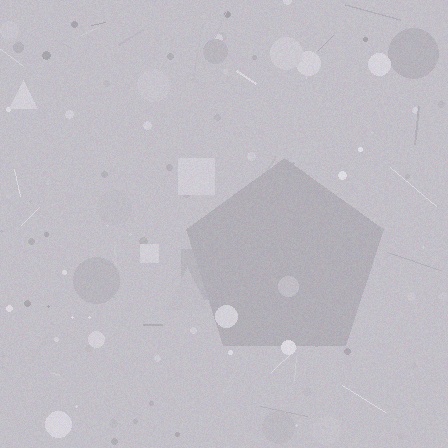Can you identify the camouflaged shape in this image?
The camouflaged shape is a pentagon.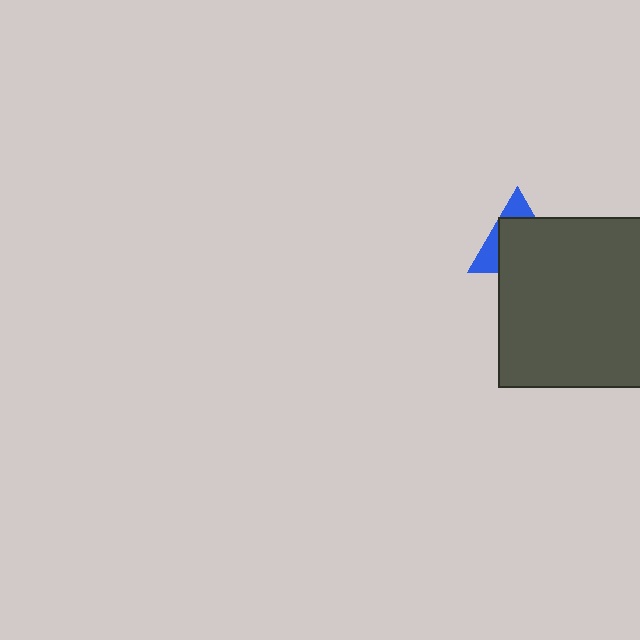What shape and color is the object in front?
The object in front is a dark gray rectangle.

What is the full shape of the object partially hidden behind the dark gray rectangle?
The partially hidden object is a blue triangle.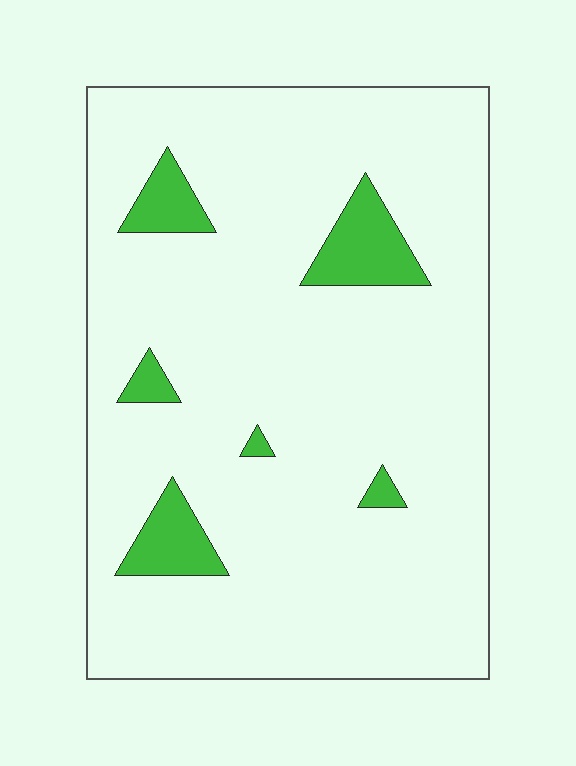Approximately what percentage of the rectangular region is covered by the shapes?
Approximately 10%.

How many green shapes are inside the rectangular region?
6.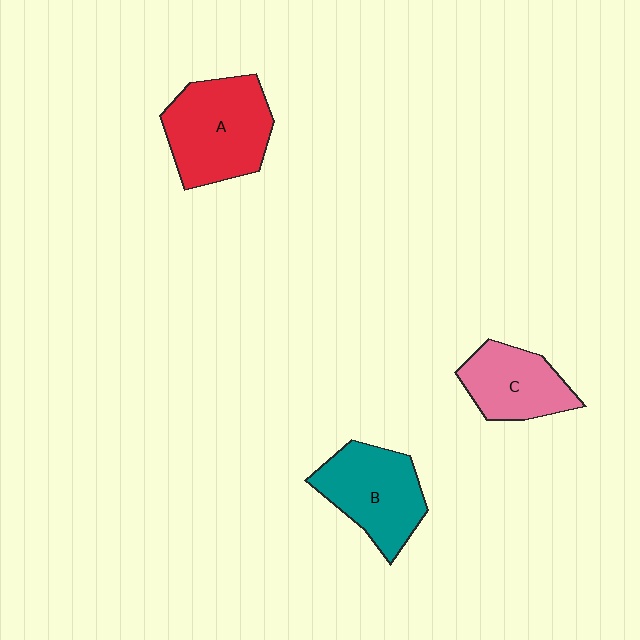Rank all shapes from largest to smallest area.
From largest to smallest: A (red), B (teal), C (pink).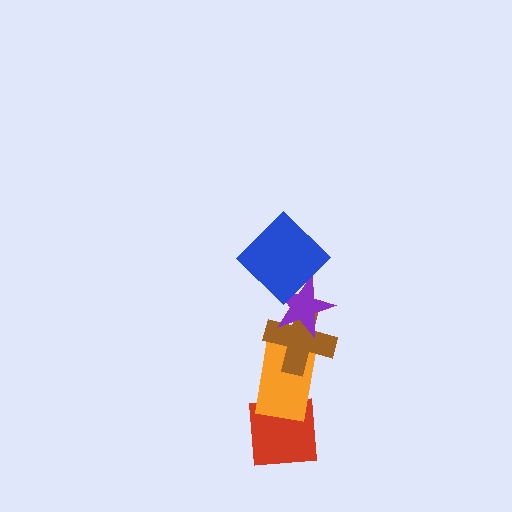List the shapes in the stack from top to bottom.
From top to bottom: the blue diamond, the purple star, the brown cross, the orange rectangle, the red square.